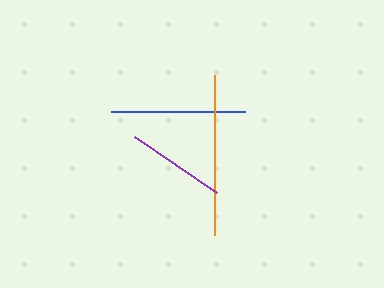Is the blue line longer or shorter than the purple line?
The blue line is longer than the purple line.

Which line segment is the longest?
The orange line is the longest at approximately 160 pixels.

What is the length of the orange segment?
The orange segment is approximately 160 pixels long.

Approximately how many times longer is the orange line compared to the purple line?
The orange line is approximately 1.6 times the length of the purple line.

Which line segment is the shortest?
The purple line is the shortest at approximately 99 pixels.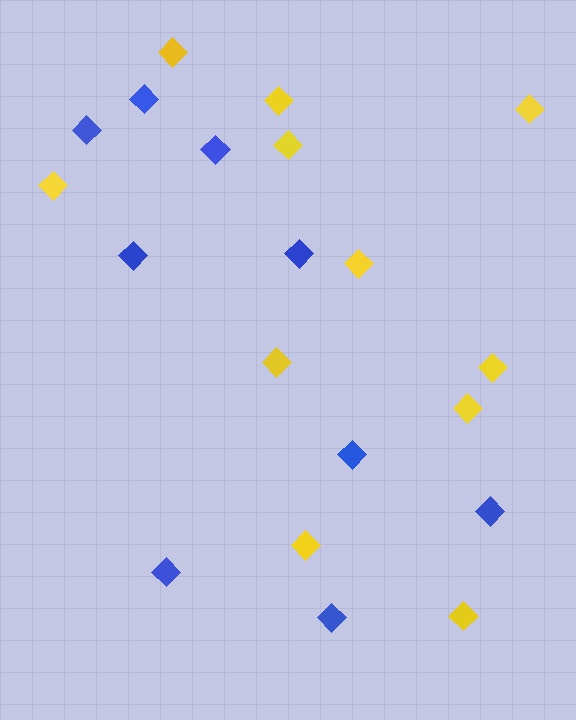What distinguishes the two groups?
There are 2 groups: one group of blue diamonds (9) and one group of yellow diamonds (11).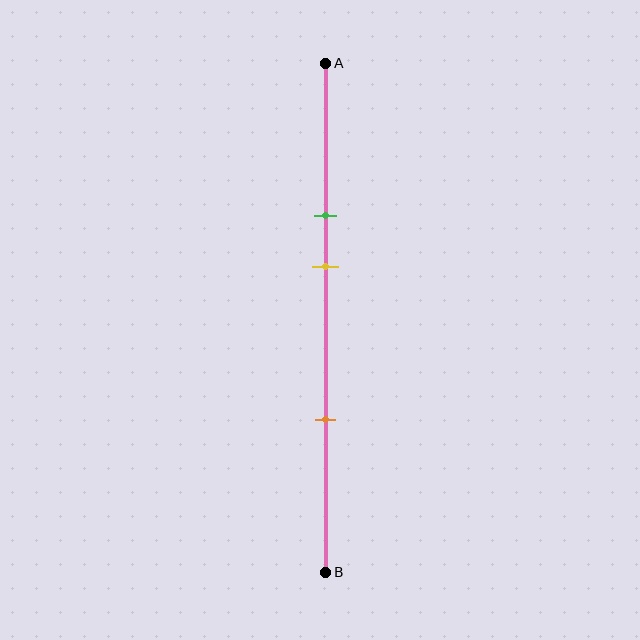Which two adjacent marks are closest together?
The green and yellow marks are the closest adjacent pair.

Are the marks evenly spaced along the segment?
No, the marks are not evenly spaced.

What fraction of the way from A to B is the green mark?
The green mark is approximately 30% (0.3) of the way from A to B.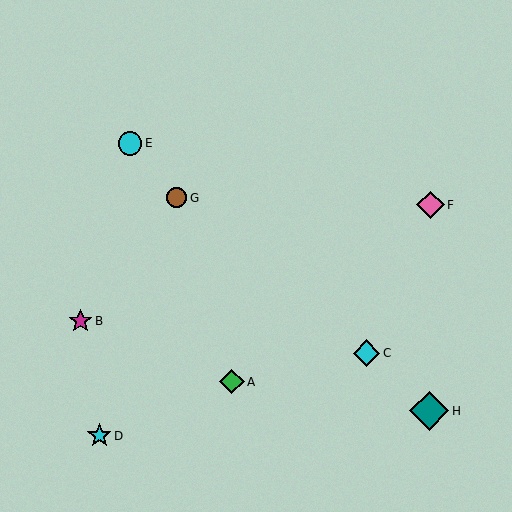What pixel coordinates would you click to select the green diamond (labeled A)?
Click at (232, 382) to select the green diamond A.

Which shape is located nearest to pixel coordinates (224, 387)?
The green diamond (labeled A) at (232, 382) is nearest to that location.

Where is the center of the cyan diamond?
The center of the cyan diamond is at (366, 353).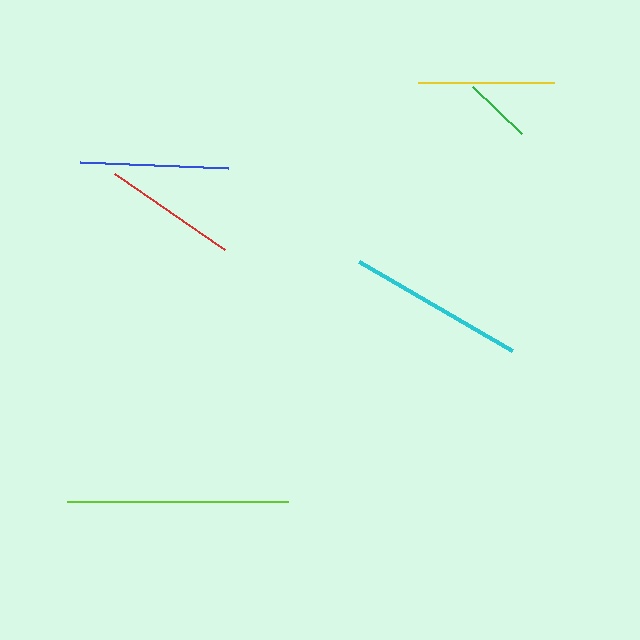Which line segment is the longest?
The lime line is the longest at approximately 221 pixels.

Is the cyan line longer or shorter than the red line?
The cyan line is longer than the red line.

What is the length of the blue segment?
The blue segment is approximately 148 pixels long.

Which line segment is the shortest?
The green line is the shortest at approximately 68 pixels.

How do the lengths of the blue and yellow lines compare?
The blue and yellow lines are approximately the same length.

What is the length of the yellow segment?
The yellow segment is approximately 136 pixels long.